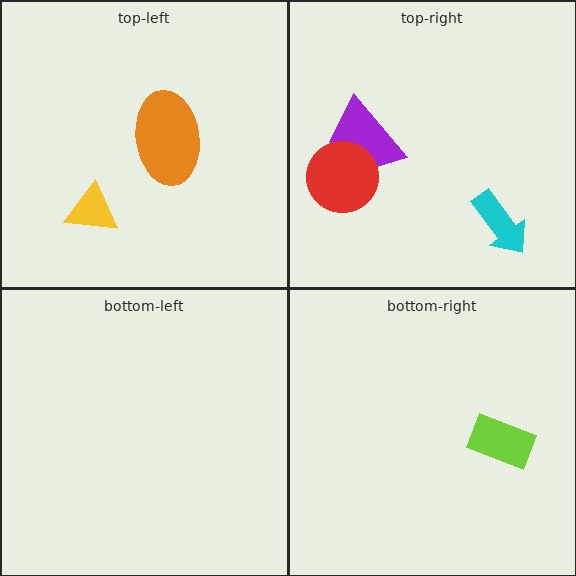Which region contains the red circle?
The top-right region.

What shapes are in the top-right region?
The cyan arrow, the purple trapezoid, the red circle.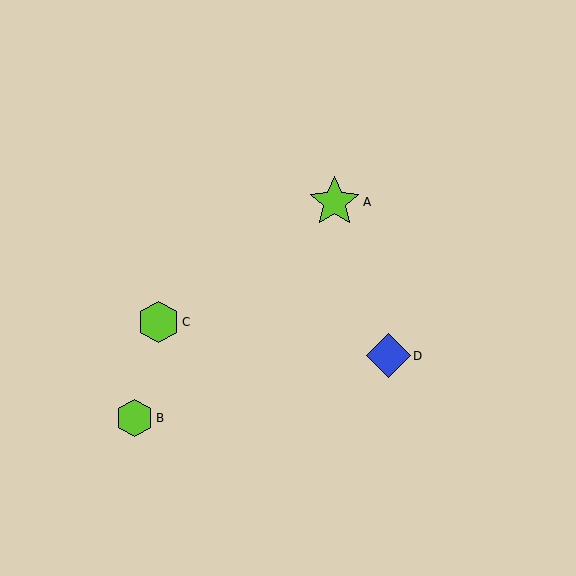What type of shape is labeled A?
Shape A is a lime star.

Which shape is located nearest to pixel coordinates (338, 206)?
The lime star (labeled A) at (334, 202) is nearest to that location.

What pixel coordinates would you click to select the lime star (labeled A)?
Click at (334, 202) to select the lime star A.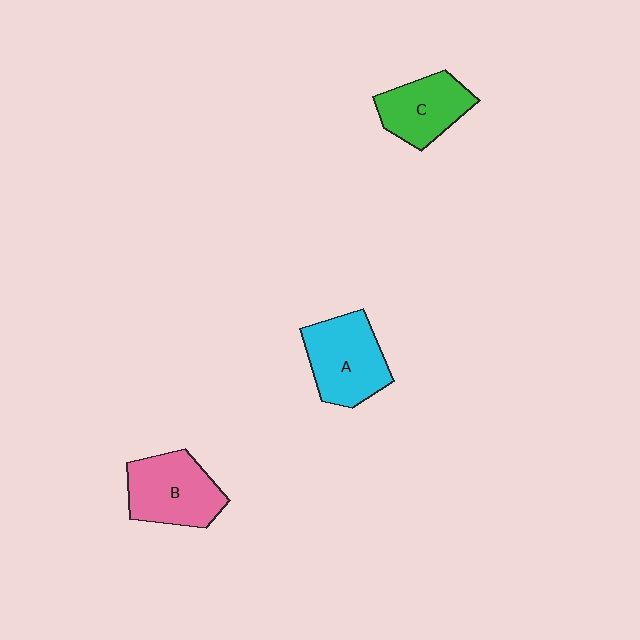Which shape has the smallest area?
Shape C (green).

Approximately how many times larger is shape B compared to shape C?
Approximately 1.2 times.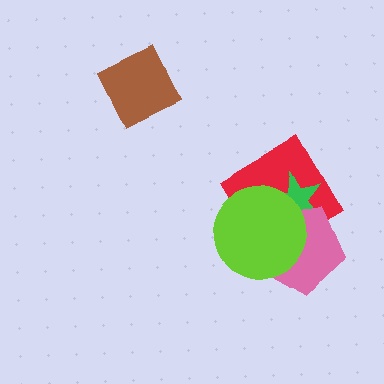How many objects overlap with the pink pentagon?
3 objects overlap with the pink pentagon.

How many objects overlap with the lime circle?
3 objects overlap with the lime circle.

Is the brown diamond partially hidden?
No, no other shape covers it.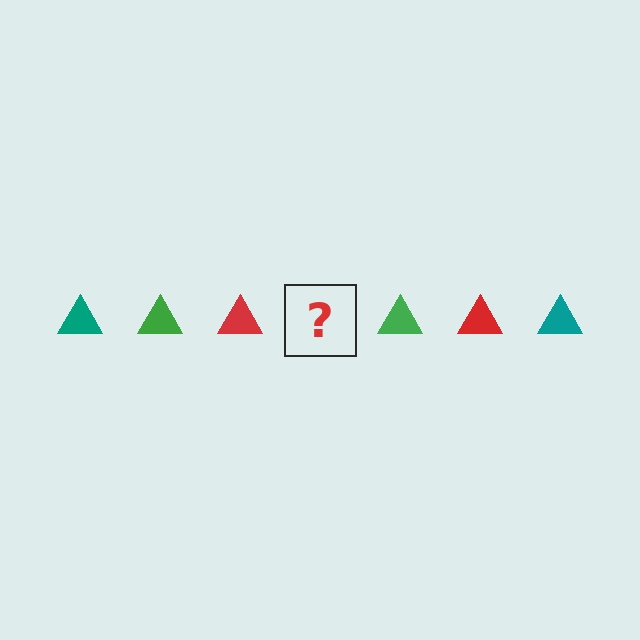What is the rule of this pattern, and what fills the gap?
The rule is that the pattern cycles through teal, green, red triangles. The gap should be filled with a teal triangle.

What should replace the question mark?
The question mark should be replaced with a teal triangle.